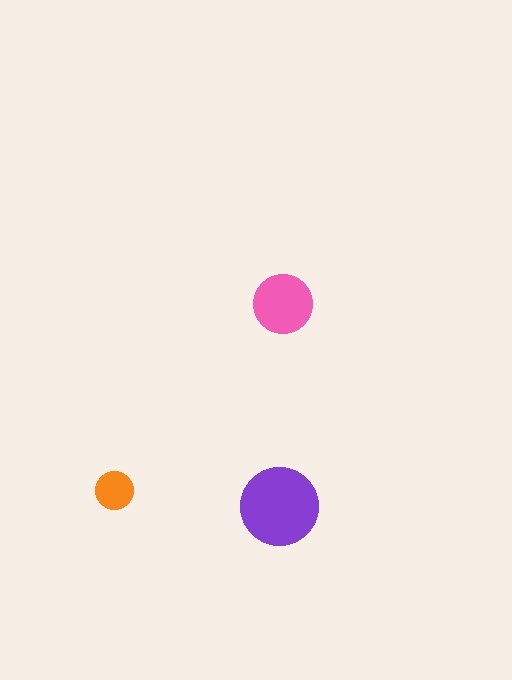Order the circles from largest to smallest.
the purple one, the pink one, the orange one.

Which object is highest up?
The pink circle is topmost.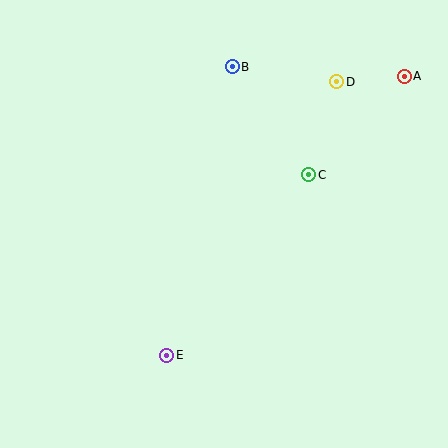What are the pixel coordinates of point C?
Point C is at (309, 175).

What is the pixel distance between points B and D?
The distance between B and D is 106 pixels.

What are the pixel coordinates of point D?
Point D is at (337, 82).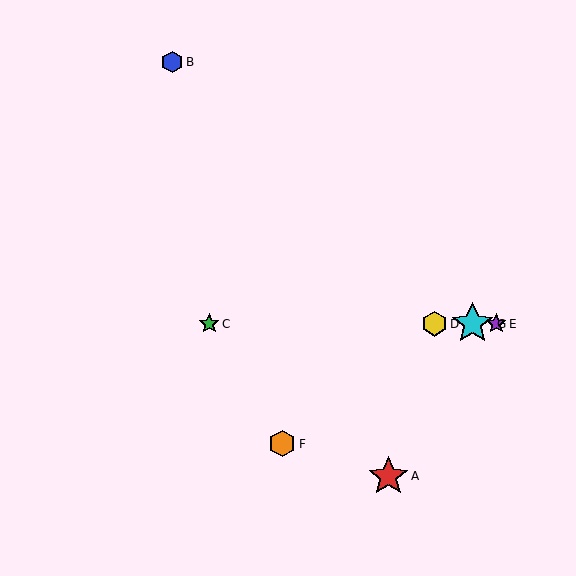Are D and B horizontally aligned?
No, D is at y≈324 and B is at y≈62.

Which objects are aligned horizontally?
Objects C, D, E, G are aligned horizontally.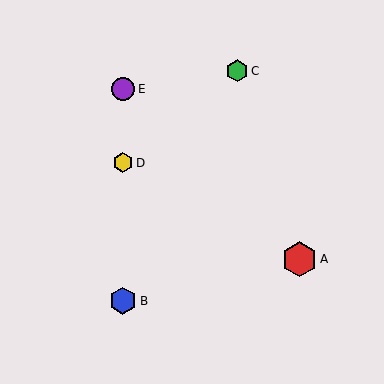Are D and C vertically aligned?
No, D is at x≈123 and C is at x≈237.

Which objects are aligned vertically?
Objects B, D, E are aligned vertically.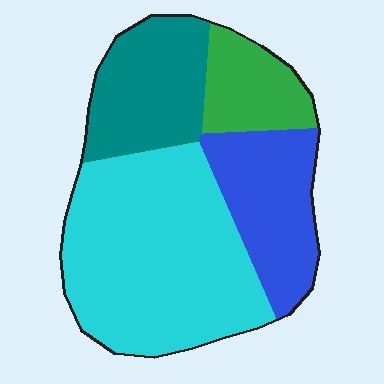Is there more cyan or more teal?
Cyan.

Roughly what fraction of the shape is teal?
Teal covers roughly 20% of the shape.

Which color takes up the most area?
Cyan, at roughly 45%.